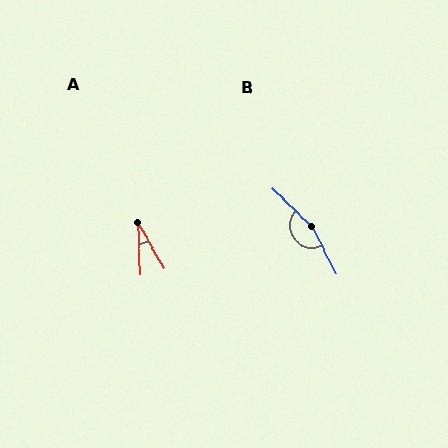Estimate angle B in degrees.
Approximately 161 degrees.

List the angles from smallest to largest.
A (29°), B (161°).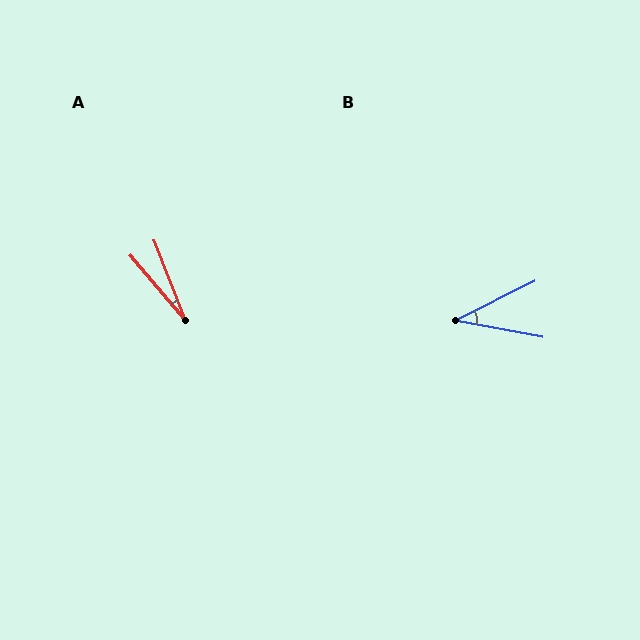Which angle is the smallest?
A, at approximately 19 degrees.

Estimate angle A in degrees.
Approximately 19 degrees.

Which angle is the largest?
B, at approximately 37 degrees.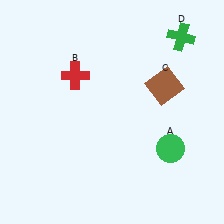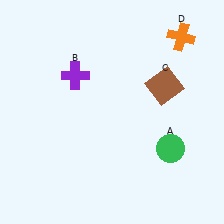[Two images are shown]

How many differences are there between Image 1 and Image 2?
There are 2 differences between the two images.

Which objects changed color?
B changed from red to purple. D changed from green to orange.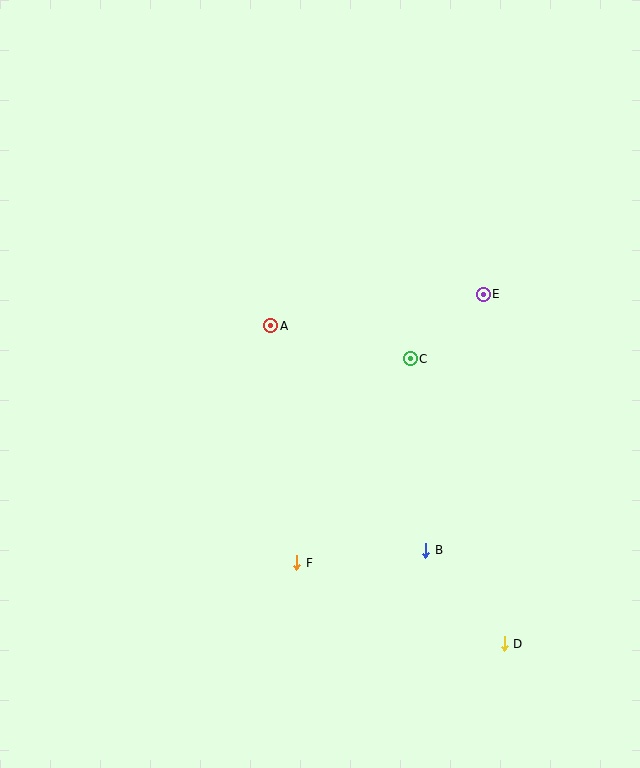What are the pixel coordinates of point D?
Point D is at (504, 644).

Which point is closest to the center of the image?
Point A at (271, 326) is closest to the center.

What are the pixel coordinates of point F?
Point F is at (297, 563).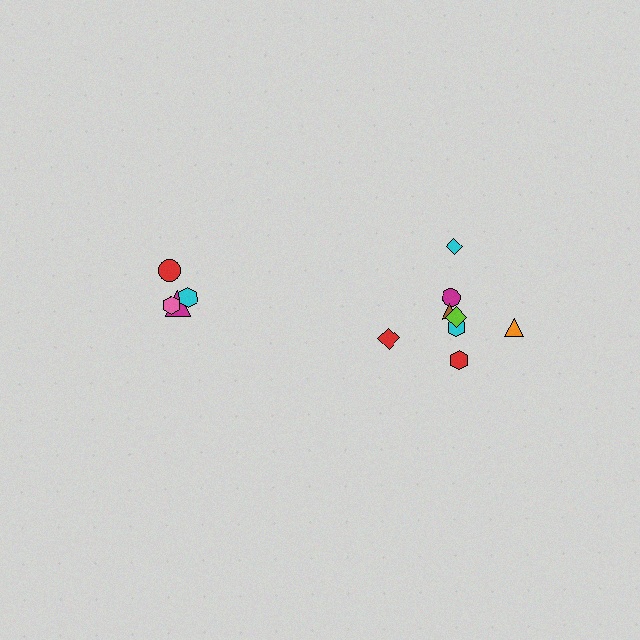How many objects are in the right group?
There are 8 objects.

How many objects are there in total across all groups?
There are 12 objects.